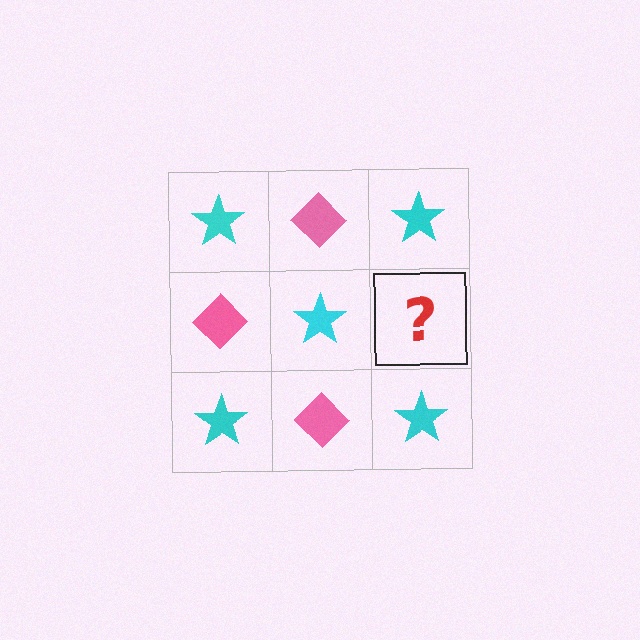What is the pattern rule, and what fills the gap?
The rule is that it alternates cyan star and pink diamond in a checkerboard pattern. The gap should be filled with a pink diamond.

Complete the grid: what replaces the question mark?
The question mark should be replaced with a pink diamond.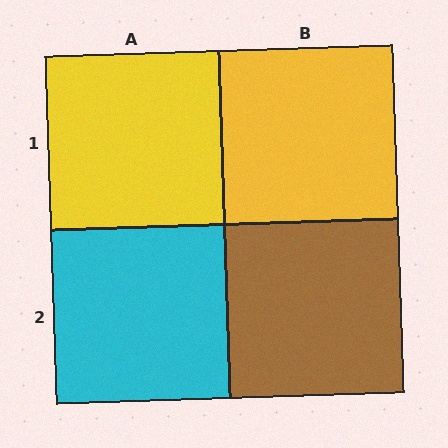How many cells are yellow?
2 cells are yellow.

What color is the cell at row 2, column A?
Cyan.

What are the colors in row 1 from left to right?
Yellow, yellow.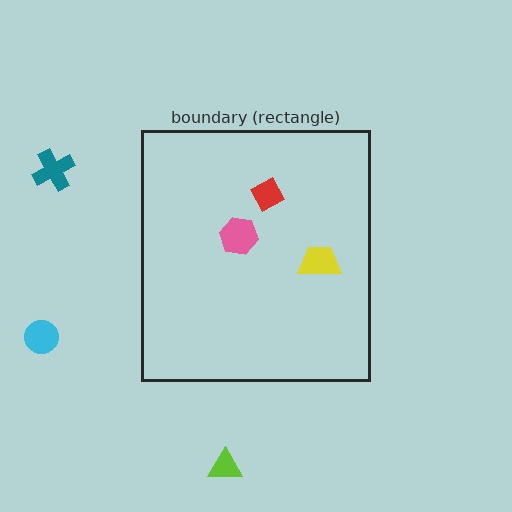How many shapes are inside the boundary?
3 inside, 3 outside.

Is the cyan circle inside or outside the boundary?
Outside.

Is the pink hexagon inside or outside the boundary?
Inside.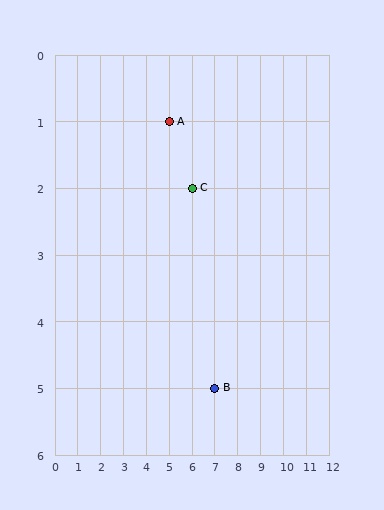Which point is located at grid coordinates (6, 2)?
Point C is at (6, 2).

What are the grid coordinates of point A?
Point A is at grid coordinates (5, 1).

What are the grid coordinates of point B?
Point B is at grid coordinates (7, 5).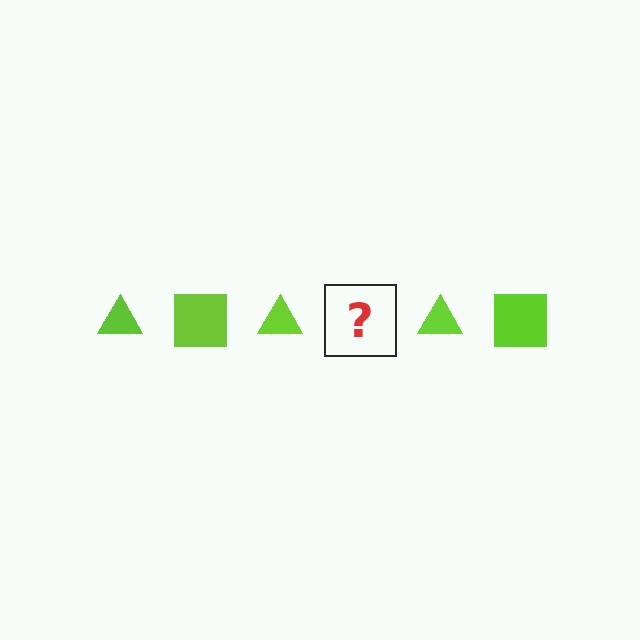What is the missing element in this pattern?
The missing element is a lime square.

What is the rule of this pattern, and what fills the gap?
The rule is that the pattern cycles through triangle, square shapes in lime. The gap should be filled with a lime square.